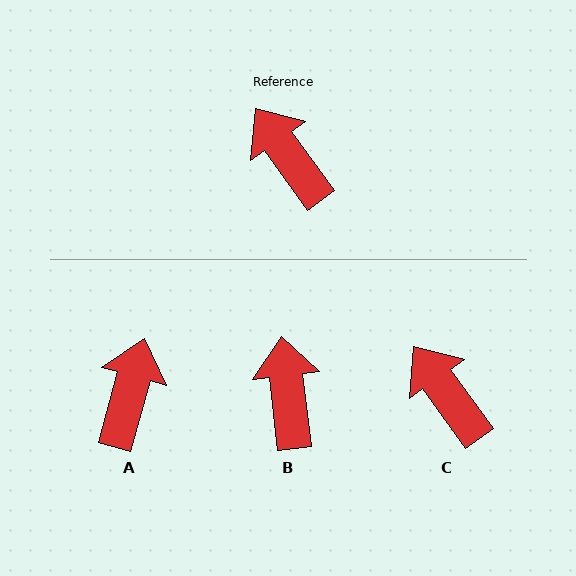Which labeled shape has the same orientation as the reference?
C.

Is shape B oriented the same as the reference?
No, it is off by about 29 degrees.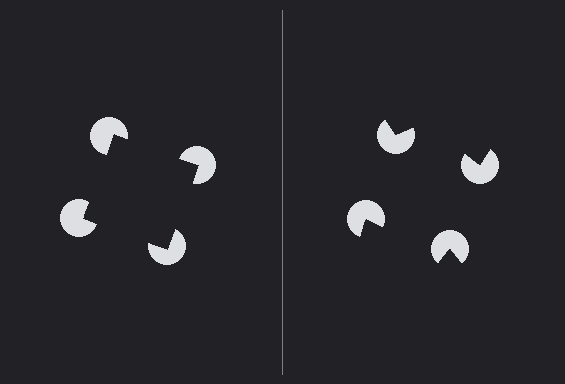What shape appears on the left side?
An illusory square.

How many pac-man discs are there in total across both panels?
8 — 4 on each side.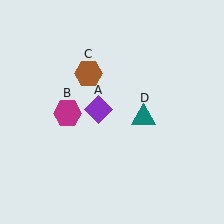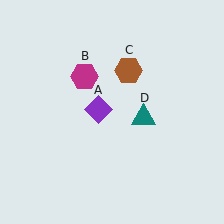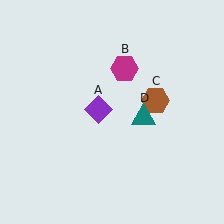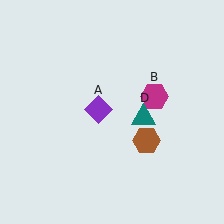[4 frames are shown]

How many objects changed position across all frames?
2 objects changed position: magenta hexagon (object B), brown hexagon (object C).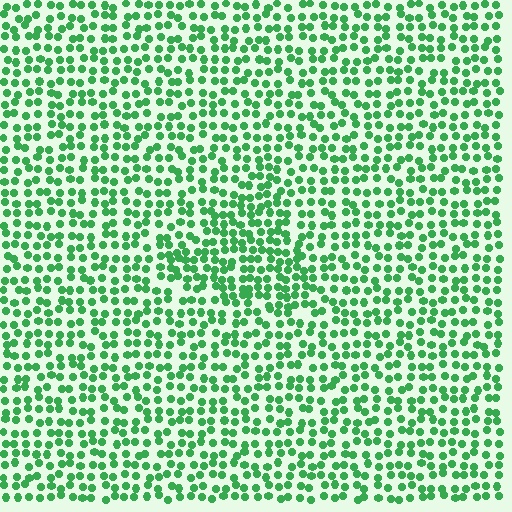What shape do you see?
I see a triangle.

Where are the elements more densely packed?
The elements are more densely packed inside the triangle boundary.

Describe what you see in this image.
The image contains small green elements arranged at two different densities. A triangle-shaped region is visible where the elements are more densely packed than the surrounding area.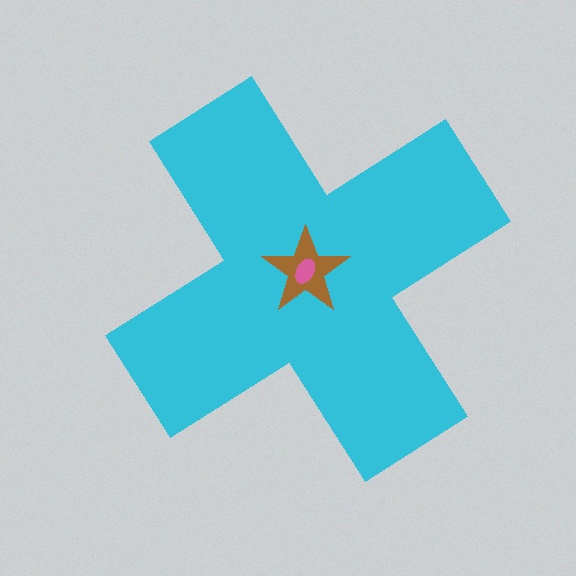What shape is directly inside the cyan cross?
The brown star.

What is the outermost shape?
The cyan cross.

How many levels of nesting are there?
3.